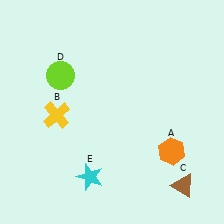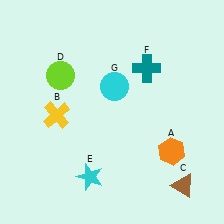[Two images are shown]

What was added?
A teal cross (F), a cyan circle (G) were added in Image 2.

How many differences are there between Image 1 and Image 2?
There are 2 differences between the two images.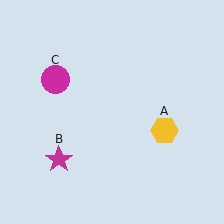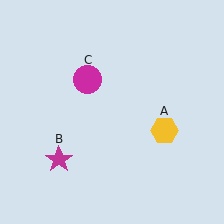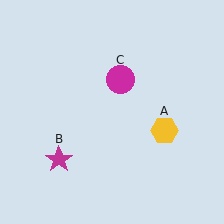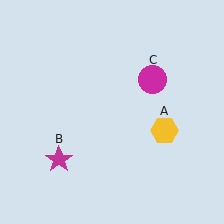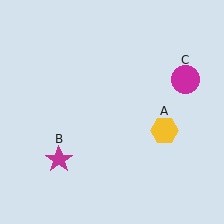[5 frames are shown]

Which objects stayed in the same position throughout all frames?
Yellow hexagon (object A) and magenta star (object B) remained stationary.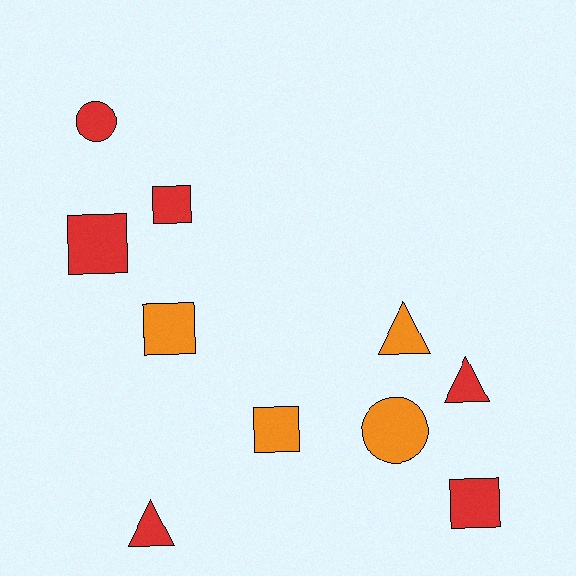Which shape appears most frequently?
Square, with 5 objects.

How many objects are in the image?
There are 10 objects.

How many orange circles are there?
There is 1 orange circle.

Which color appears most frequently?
Red, with 6 objects.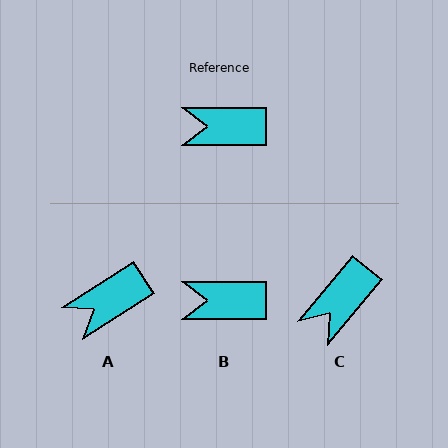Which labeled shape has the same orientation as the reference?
B.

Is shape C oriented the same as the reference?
No, it is off by about 51 degrees.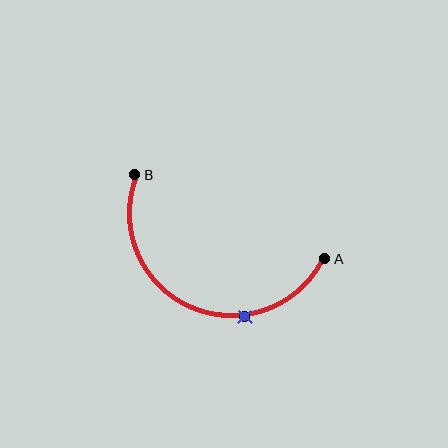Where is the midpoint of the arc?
The arc midpoint is the point on the curve farthest from the straight line joining A and B. It sits below that line.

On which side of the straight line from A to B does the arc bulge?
The arc bulges below the straight line connecting A and B.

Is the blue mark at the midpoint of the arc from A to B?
No. The blue mark lies on the arc but is closer to endpoint A. The arc midpoint would be at the point on the curve equidistant along the arc from both A and B.